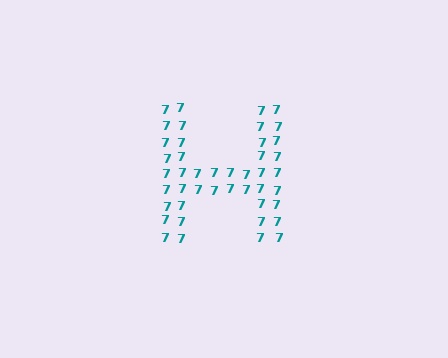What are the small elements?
The small elements are digit 7's.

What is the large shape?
The large shape is the letter H.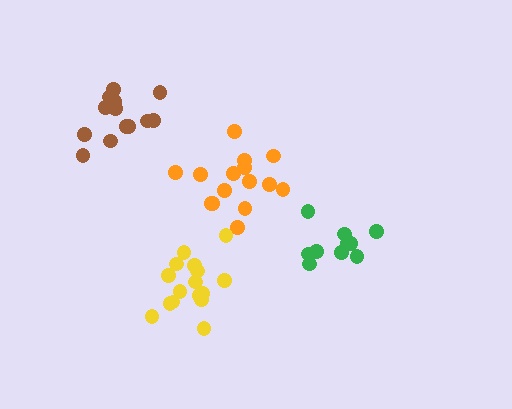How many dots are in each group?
Group 1: 15 dots, Group 2: 13 dots, Group 3: 11 dots, Group 4: 16 dots (55 total).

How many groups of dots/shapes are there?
There are 4 groups.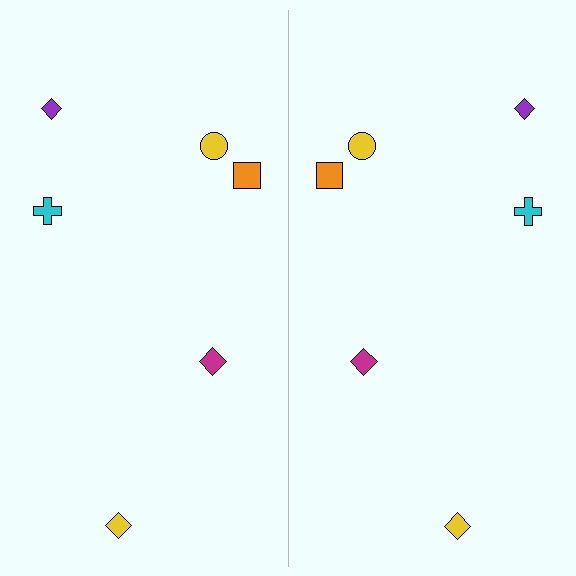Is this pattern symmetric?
Yes, this pattern has bilateral (reflection) symmetry.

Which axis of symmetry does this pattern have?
The pattern has a vertical axis of symmetry running through the center of the image.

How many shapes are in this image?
There are 12 shapes in this image.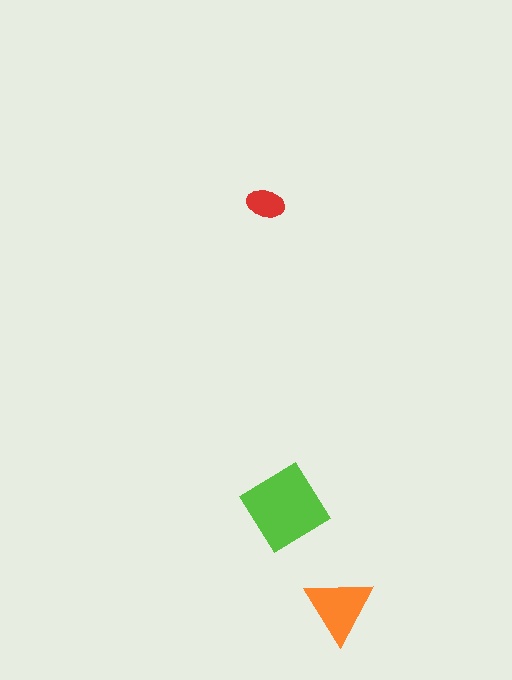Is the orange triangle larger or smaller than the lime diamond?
Smaller.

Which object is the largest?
The lime diamond.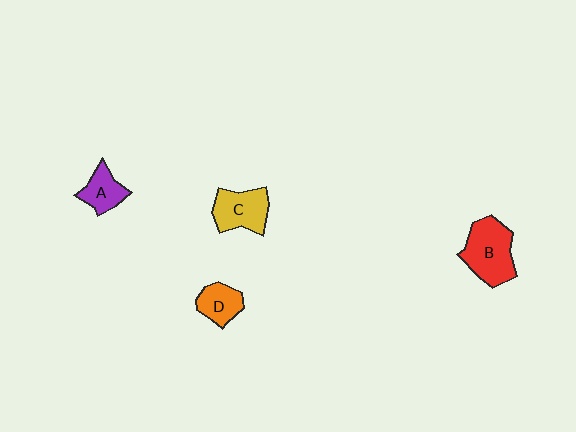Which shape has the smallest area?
Shape A (purple).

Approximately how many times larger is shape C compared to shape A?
Approximately 1.5 times.